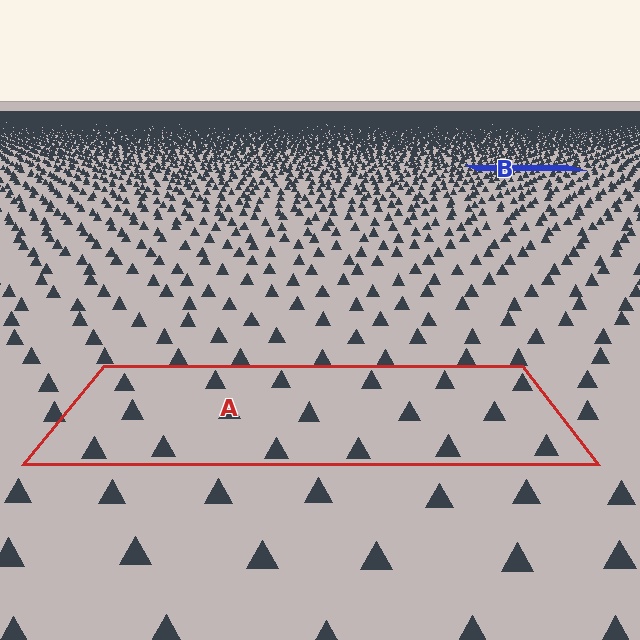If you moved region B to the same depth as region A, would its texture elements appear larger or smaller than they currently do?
They would appear larger. At a closer depth, the same texture elements are projected at a bigger on-screen size.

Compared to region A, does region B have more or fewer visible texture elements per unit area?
Region B has more texture elements per unit area — they are packed more densely because it is farther away.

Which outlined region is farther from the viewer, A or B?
Region B is farther from the viewer — the texture elements inside it appear smaller and more densely packed.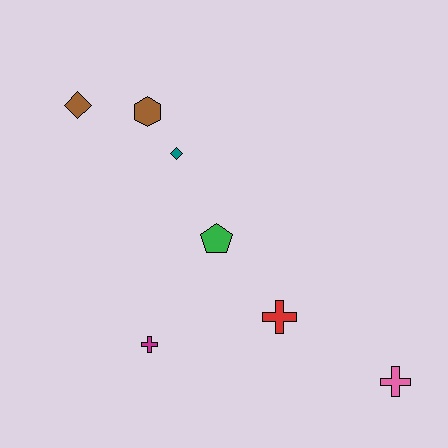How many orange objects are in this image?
There are no orange objects.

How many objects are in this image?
There are 7 objects.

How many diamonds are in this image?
There are 2 diamonds.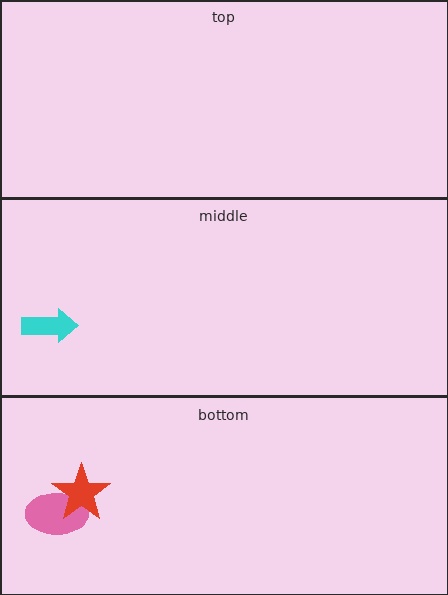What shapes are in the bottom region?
The pink ellipse, the red star.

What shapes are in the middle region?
The cyan arrow.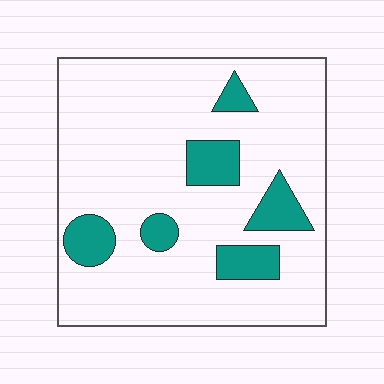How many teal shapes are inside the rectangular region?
6.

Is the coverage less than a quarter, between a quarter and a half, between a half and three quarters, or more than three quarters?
Less than a quarter.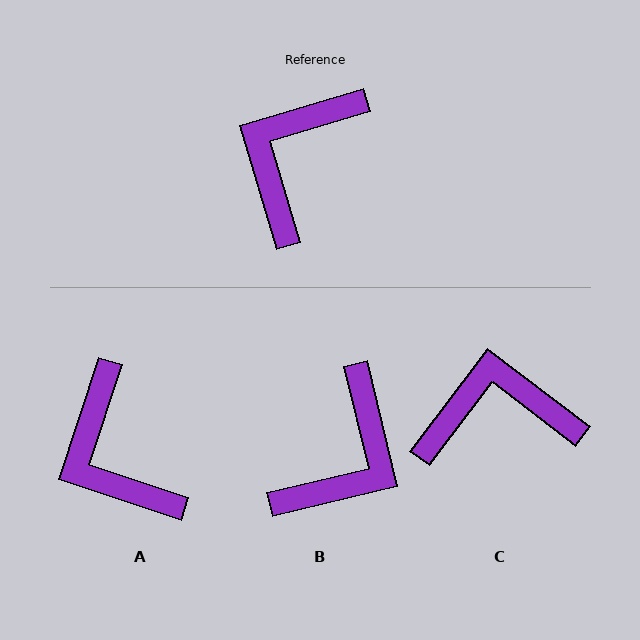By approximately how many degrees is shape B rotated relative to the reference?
Approximately 177 degrees counter-clockwise.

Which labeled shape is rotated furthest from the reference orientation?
B, about 177 degrees away.